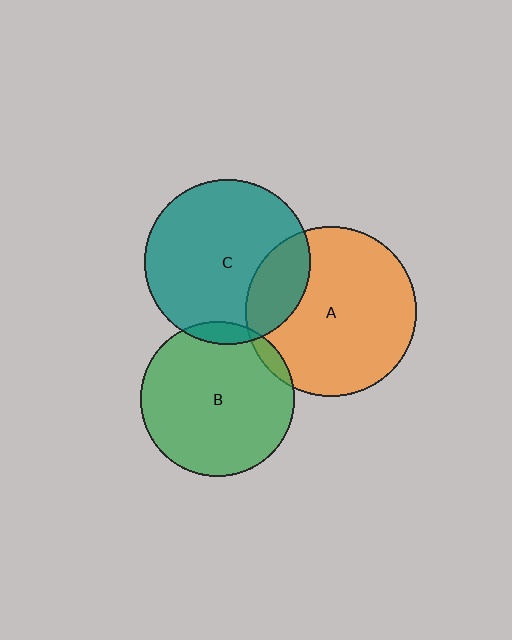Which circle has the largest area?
Circle A (orange).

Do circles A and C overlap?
Yes.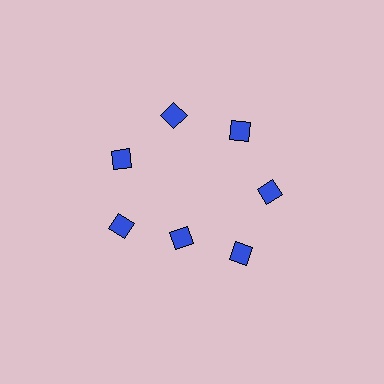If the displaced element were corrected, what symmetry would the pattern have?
It would have 7-fold rotational symmetry — the pattern would map onto itself every 51 degrees.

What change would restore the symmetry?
The symmetry would be restored by moving it outward, back onto the ring so that all 7 diamonds sit at equal angles and equal distance from the center.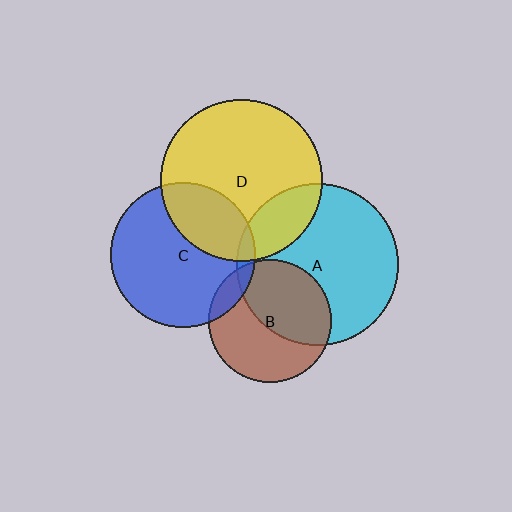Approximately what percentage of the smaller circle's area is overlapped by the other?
Approximately 50%.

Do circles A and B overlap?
Yes.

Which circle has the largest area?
Circle A (cyan).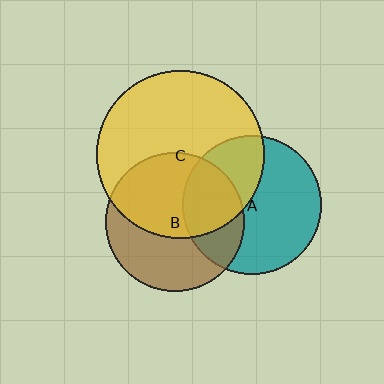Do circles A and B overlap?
Yes.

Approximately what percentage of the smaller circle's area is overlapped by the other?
Approximately 30%.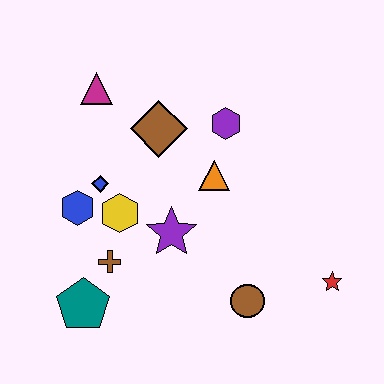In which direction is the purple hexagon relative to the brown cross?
The purple hexagon is above the brown cross.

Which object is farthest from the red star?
The magenta triangle is farthest from the red star.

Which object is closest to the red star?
The brown circle is closest to the red star.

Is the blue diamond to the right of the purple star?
No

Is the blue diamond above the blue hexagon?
Yes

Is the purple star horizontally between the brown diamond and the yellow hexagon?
No